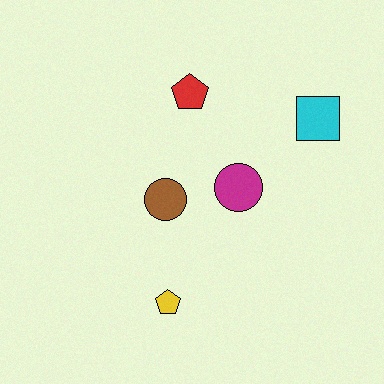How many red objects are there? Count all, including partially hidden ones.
There is 1 red object.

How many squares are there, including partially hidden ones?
There is 1 square.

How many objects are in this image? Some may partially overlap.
There are 5 objects.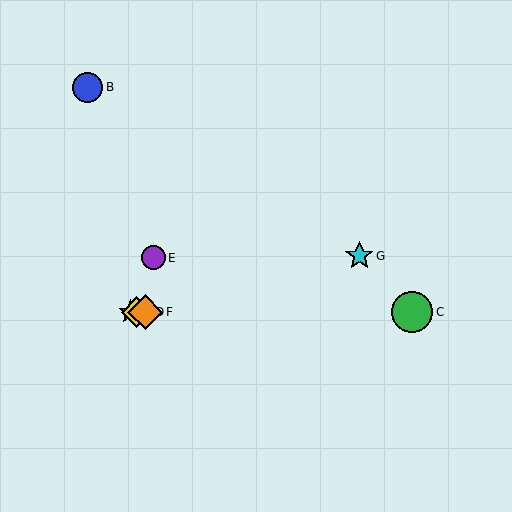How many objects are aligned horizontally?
4 objects (A, C, D, F) are aligned horizontally.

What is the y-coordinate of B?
Object B is at y≈87.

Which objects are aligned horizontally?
Objects A, C, D, F are aligned horizontally.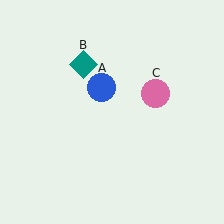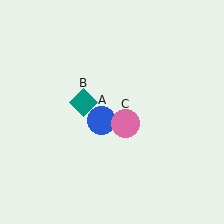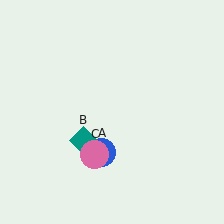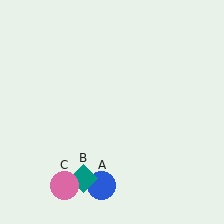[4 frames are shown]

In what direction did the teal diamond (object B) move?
The teal diamond (object B) moved down.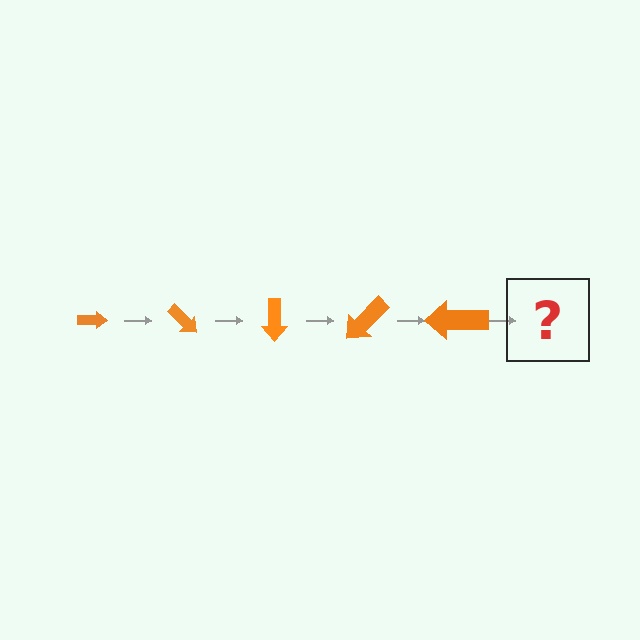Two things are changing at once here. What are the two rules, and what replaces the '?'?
The two rules are that the arrow grows larger each step and it rotates 45 degrees each step. The '?' should be an arrow, larger than the previous one and rotated 225 degrees from the start.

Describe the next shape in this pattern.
It should be an arrow, larger than the previous one and rotated 225 degrees from the start.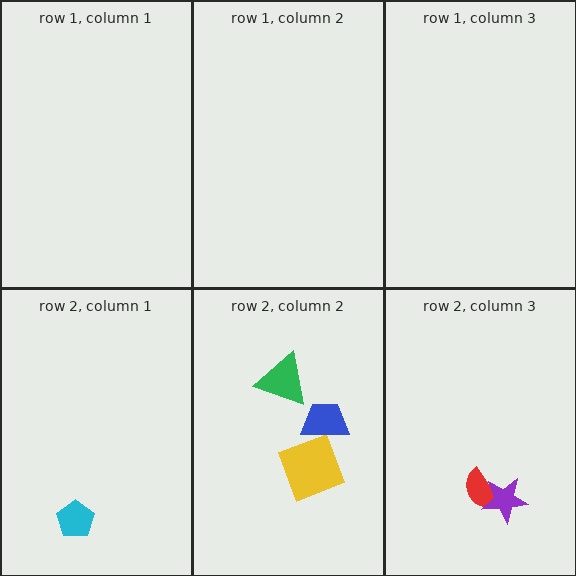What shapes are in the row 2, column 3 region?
The red semicircle, the purple star.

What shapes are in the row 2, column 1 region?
The cyan pentagon.